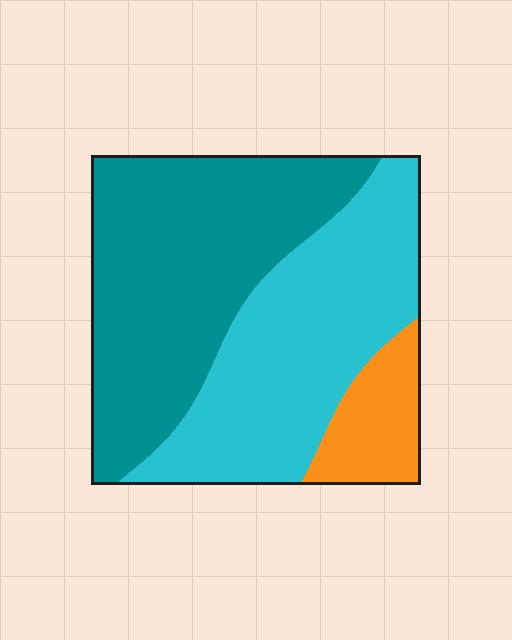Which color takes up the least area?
Orange, at roughly 10%.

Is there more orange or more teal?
Teal.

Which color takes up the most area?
Teal, at roughly 45%.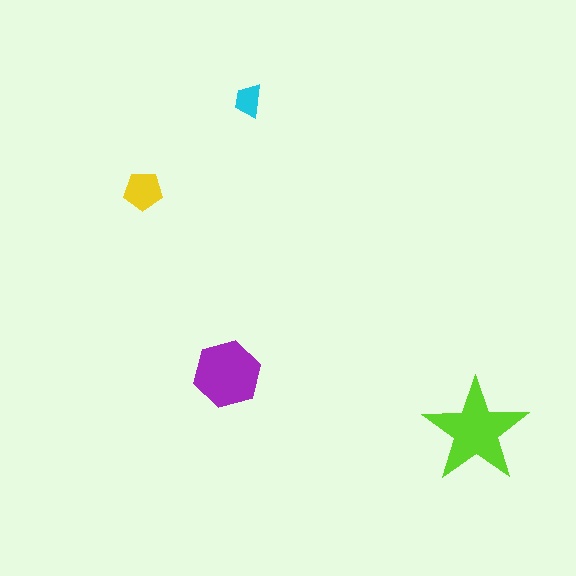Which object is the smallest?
The cyan trapezoid.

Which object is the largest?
The lime star.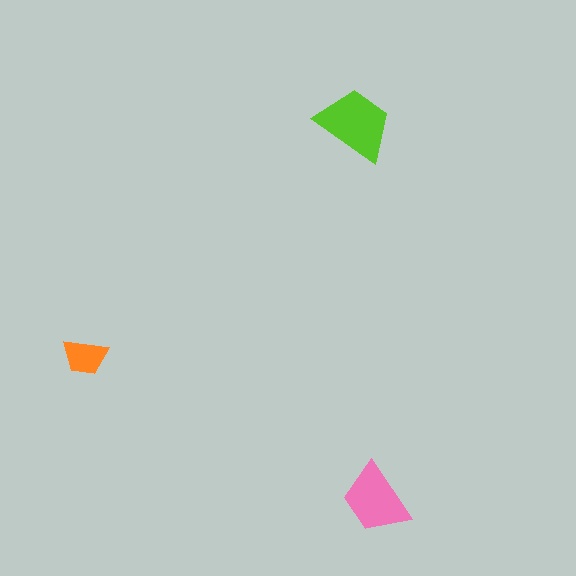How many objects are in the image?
There are 3 objects in the image.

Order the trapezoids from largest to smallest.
the lime one, the pink one, the orange one.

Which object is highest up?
The lime trapezoid is topmost.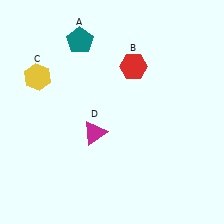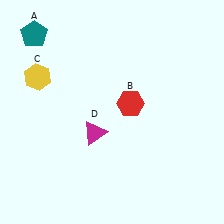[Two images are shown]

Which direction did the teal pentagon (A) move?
The teal pentagon (A) moved left.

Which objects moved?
The objects that moved are: the teal pentagon (A), the red hexagon (B).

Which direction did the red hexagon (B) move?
The red hexagon (B) moved down.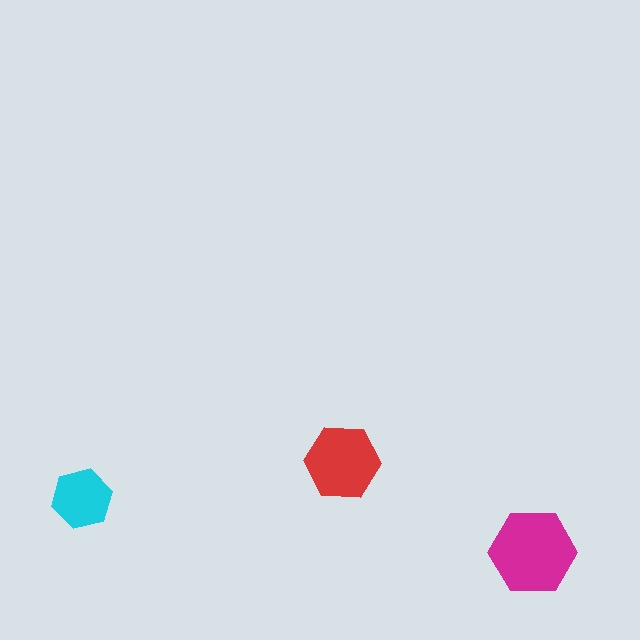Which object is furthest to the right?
The magenta hexagon is rightmost.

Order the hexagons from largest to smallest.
the magenta one, the red one, the cyan one.